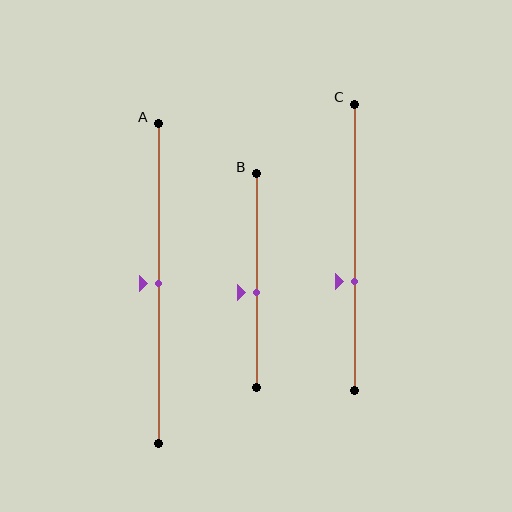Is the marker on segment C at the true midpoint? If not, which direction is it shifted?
No, the marker on segment C is shifted downward by about 12% of the segment length.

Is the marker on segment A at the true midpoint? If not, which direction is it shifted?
Yes, the marker on segment A is at the true midpoint.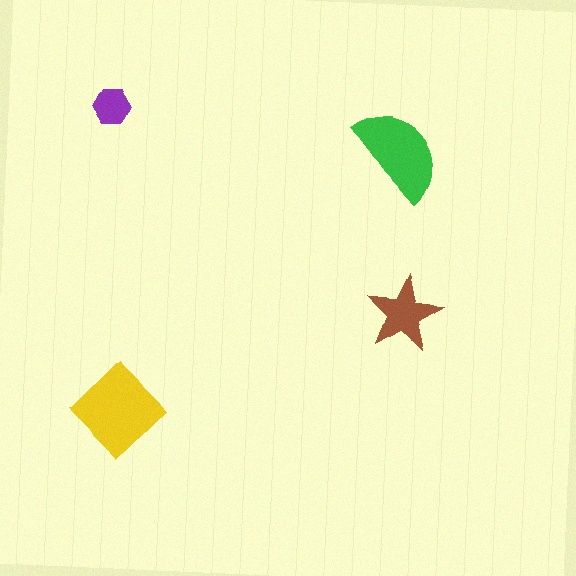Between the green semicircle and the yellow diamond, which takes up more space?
The yellow diamond.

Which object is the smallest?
The purple hexagon.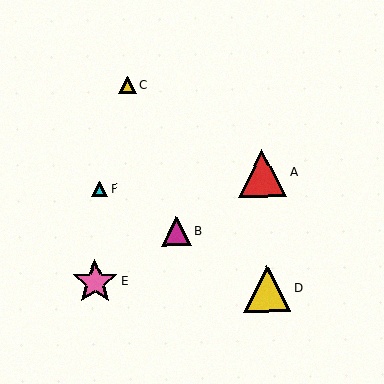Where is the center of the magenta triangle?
The center of the magenta triangle is at (176, 231).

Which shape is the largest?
The red triangle (labeled A) is the largest.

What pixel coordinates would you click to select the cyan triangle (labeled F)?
Click at (100, 189) to select the cyan triangle F.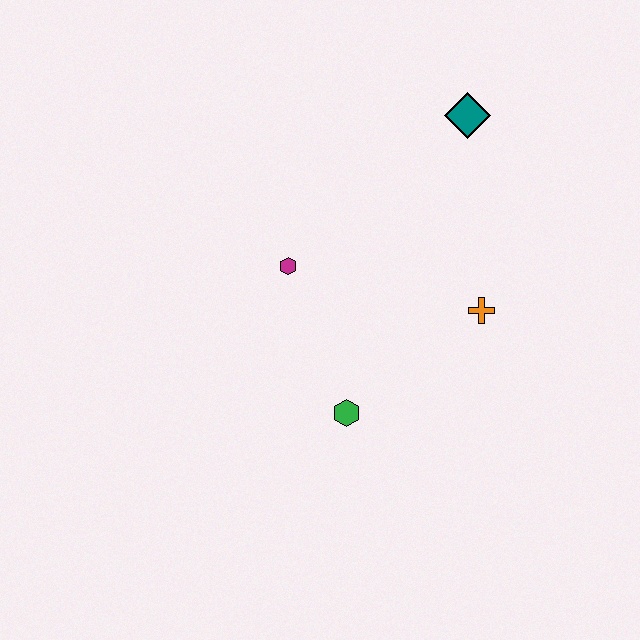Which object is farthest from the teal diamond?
The green hexagon is farthest from the teal diamond.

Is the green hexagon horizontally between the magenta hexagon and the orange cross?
Yes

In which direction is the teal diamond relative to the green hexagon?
The teal diamond is above the green hexagon.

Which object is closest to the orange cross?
The green hexagon is closest to the orange cross.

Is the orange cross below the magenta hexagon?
Yes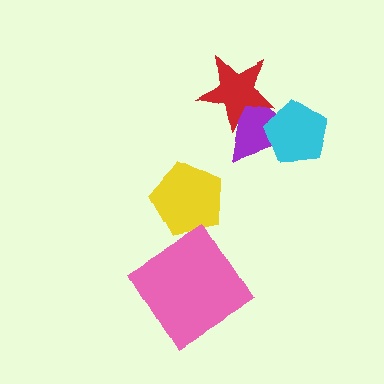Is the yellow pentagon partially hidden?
No, no other shape covers it.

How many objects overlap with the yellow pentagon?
0 objects overlap with the yellow pentagon.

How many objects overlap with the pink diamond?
0 objects overlap with the pink diamond.